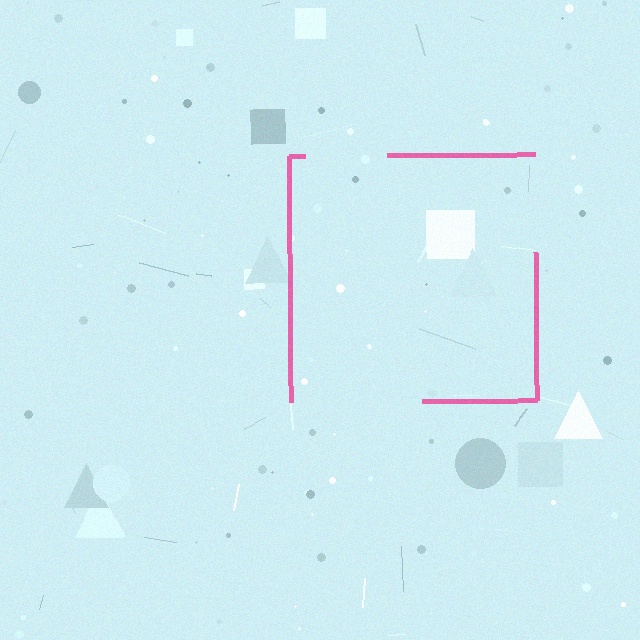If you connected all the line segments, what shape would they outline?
They would outline a square.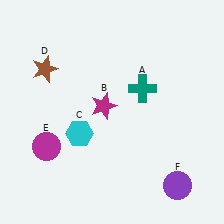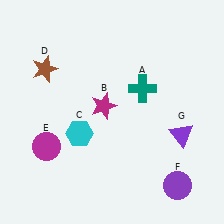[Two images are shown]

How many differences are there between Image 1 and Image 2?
There is 1 difference between the two images.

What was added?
A purple triangle (G) was added in Image 2.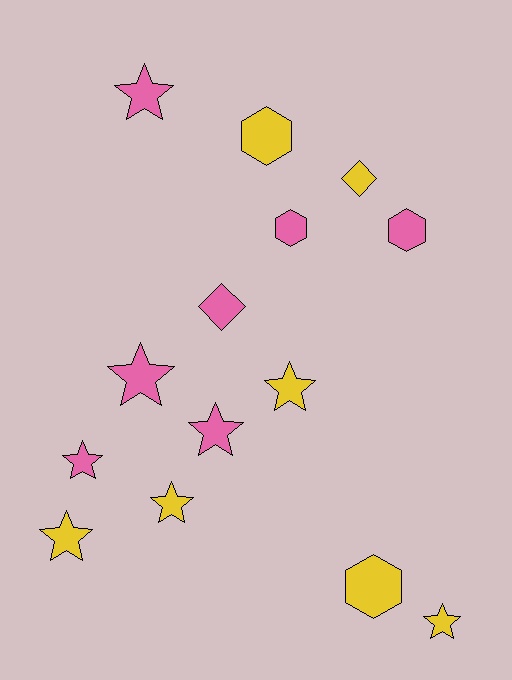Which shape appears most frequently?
Star, with 8 objects.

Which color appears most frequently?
Pink, with 7 objects.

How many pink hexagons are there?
There are 2 pink hexagons.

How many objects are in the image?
There are 14 objects.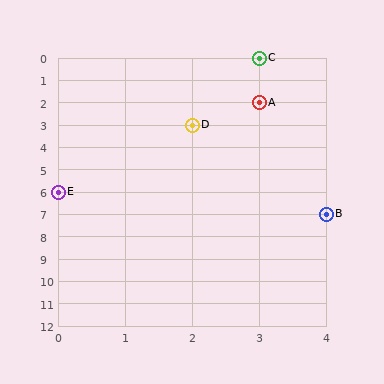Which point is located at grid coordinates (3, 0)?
Point C is at (3, 0).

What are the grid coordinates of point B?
Point B is at grid coordinates (4, 7).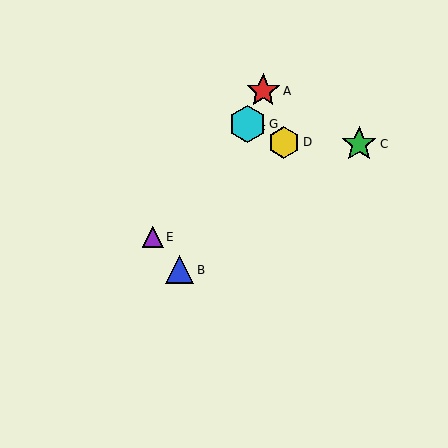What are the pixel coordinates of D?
Object D is at (284, 142).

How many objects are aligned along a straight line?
4 objects (A, B, F, G) are aligned along a straight line.